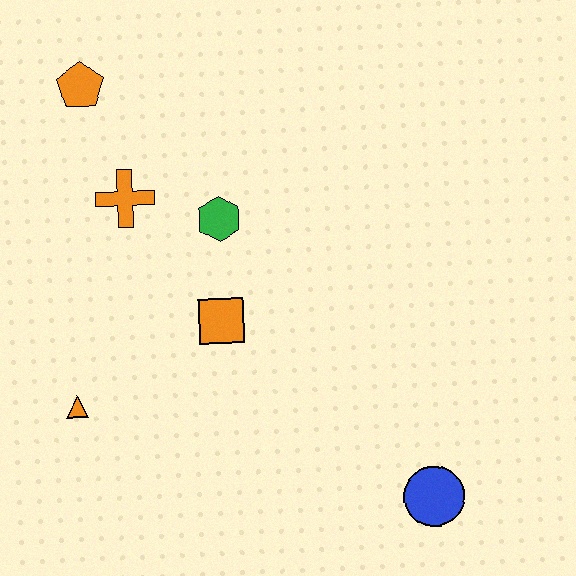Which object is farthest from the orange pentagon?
The blue circle is farthest from the orange pentagon.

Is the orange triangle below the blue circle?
No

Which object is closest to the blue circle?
The orange square is closest to the blue circle.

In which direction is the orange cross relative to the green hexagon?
The orange cross is to the left of the green hexagon.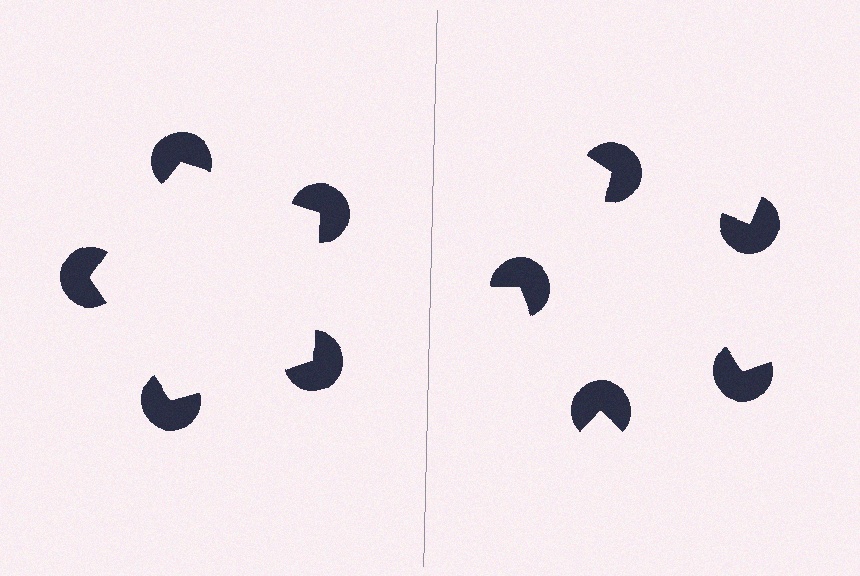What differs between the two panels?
The pac-man discs are positioned identically on both sides; only the wedge orientations differ. On the left they align to a pentagon; on the right they are misaligned.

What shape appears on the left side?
An illusory pentagon.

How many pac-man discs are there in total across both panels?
10 — 5 on each side.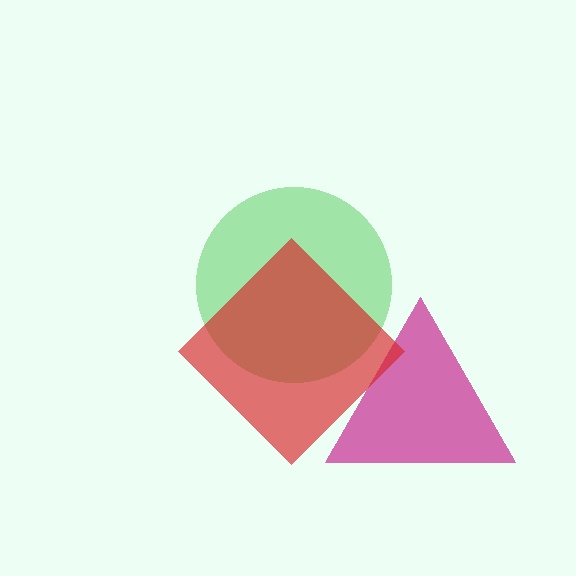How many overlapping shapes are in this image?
There are 3 overlapping shapes in the image.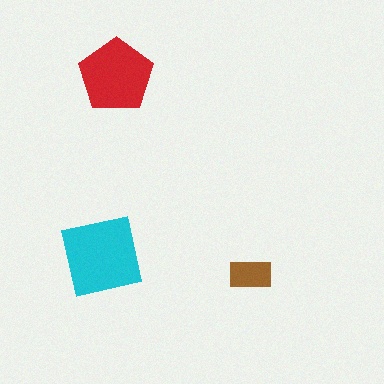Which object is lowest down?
The brown rectangle is bottommost.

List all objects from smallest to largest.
The brown rectangle, the red pentagon, the cyan square.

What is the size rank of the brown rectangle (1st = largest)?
3rd.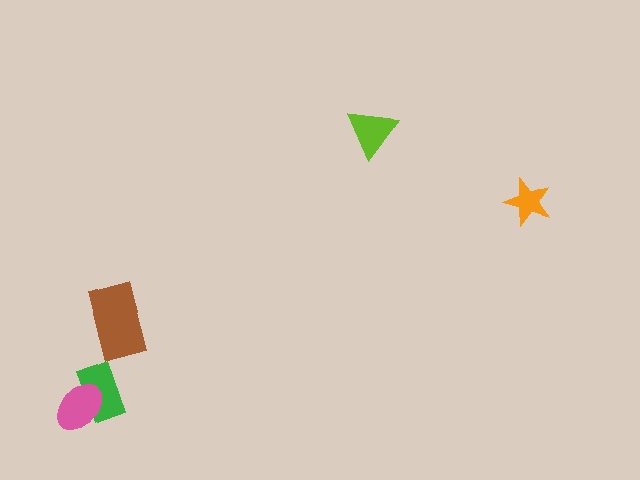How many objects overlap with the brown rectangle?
0 objects overlap with the brown rectangle.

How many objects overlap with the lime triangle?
0 objects overlap with the lime triangle.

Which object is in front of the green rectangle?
The pink ellipse is in front of the green rectangle.